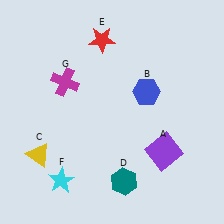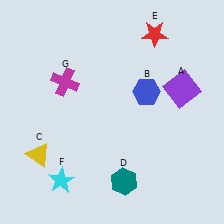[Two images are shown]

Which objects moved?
The objects that moved are: the purple square (A), the red star (E).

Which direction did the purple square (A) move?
The purple square (A) moved up.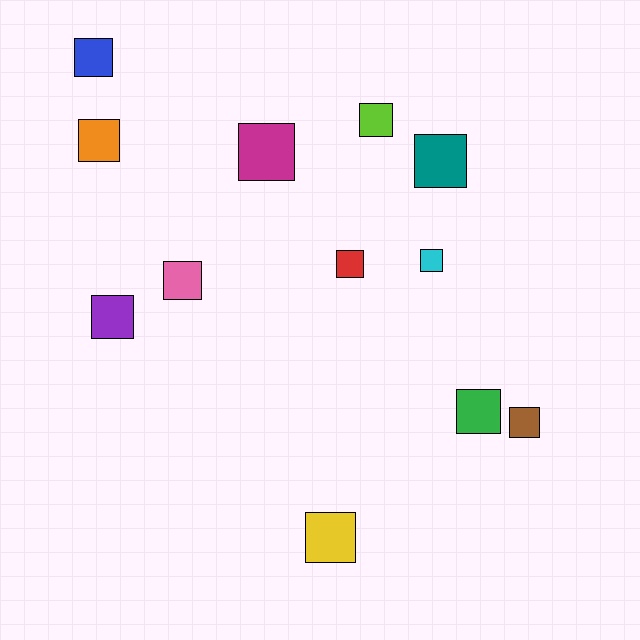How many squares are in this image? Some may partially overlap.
There are 12 squares.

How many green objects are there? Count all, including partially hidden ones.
There is 1 green object.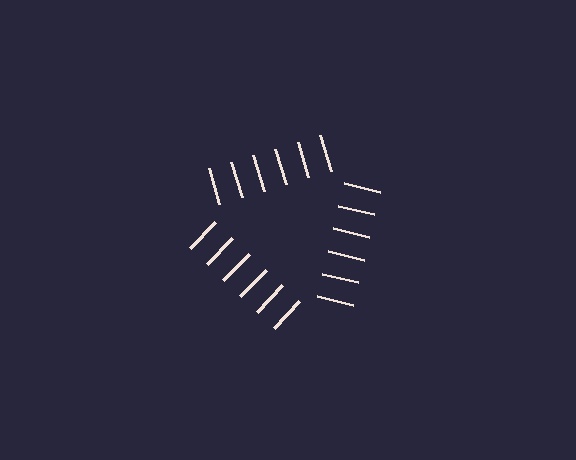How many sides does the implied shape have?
3 sides — the line-ends trace a triangle.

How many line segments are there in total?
18 — 6 along each of the 3 edges.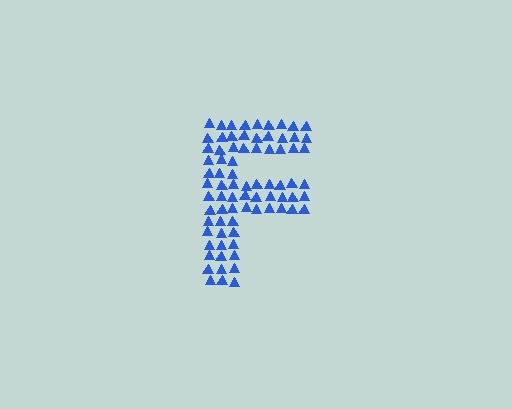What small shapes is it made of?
It is made of small triangles.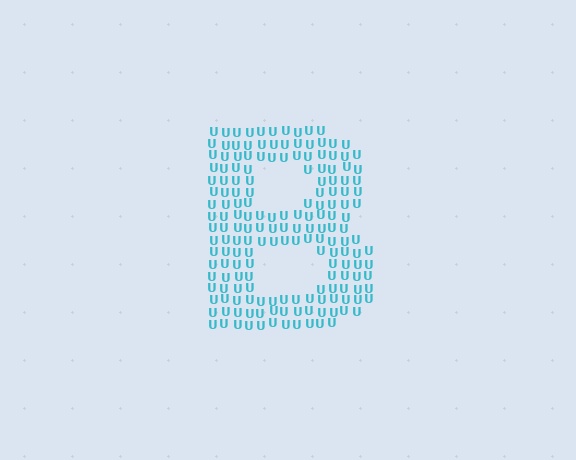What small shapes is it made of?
It is made of small letter U's.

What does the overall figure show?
The overall figure shows the letter B.